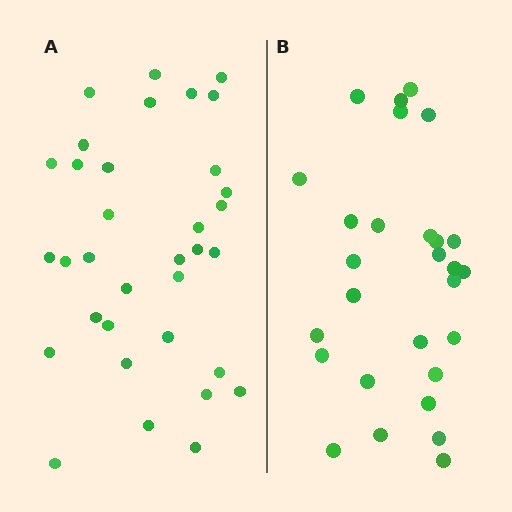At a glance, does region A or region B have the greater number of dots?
Region A (the left region) has more dots.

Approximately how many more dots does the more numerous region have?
Region A has about 6 more dots than region B.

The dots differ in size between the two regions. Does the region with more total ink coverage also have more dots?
No. Region B has more total ink coverage because its dots are larger, but region A actually contains more individual dots. Total area can be misleading — the number of items is what matters here.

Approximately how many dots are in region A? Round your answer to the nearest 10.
About 30 dots. (The exact count is 34, which rounds to 30.)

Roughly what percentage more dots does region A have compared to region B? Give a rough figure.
About 20% more.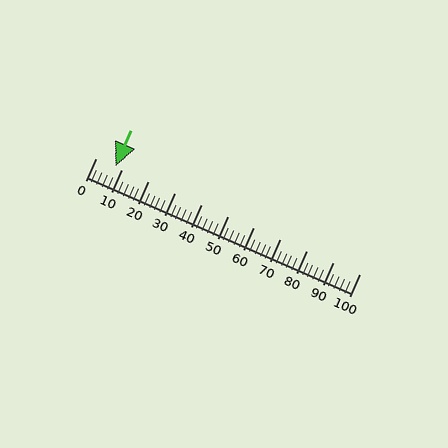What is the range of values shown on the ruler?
The ruler shows values from 0 to 100.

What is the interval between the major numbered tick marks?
The major tick marks are spaced 10 units apart.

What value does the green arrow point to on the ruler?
The green arrow points to approximately 7.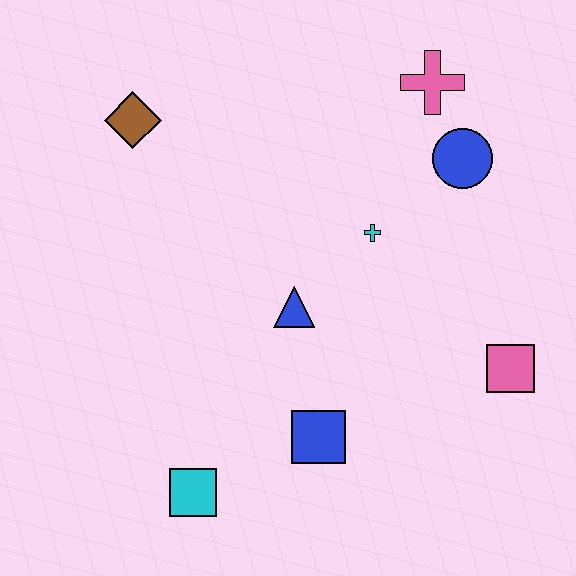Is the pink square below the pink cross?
Yes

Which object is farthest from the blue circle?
The cyan square is farthest from the blue circle.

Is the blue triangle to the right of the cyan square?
Yes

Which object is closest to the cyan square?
The blue square is closest to the cyan square.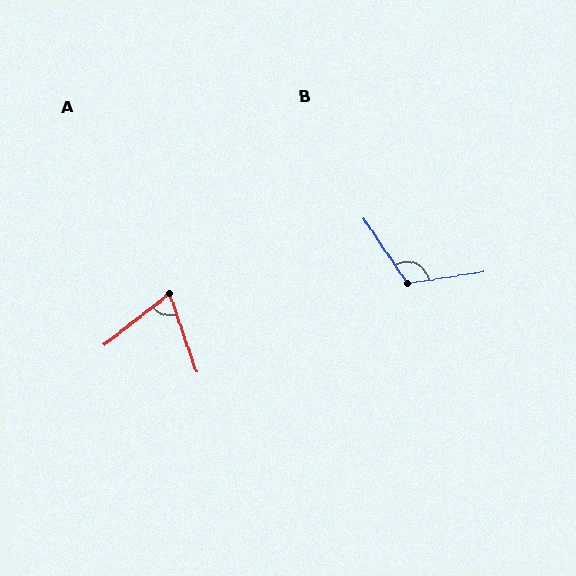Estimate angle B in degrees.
Approximately 116 degrees.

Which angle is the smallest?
A, at approximately 71 degrees.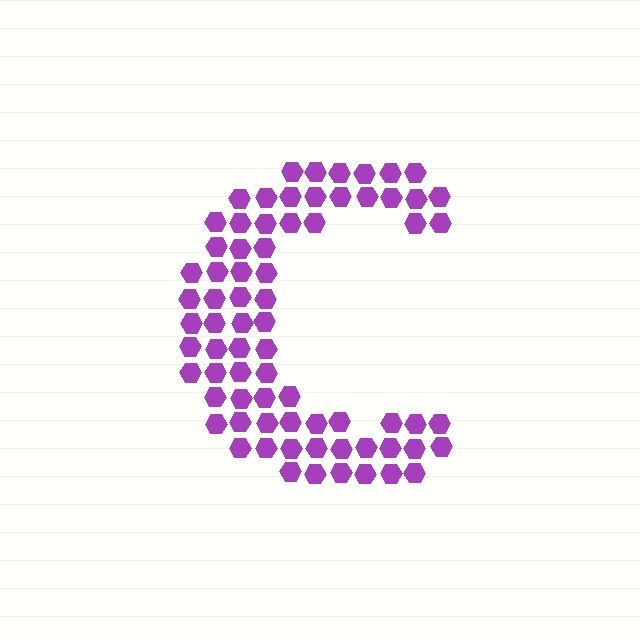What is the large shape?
The large shape is the letter C.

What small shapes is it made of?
It is made of small hexagons.